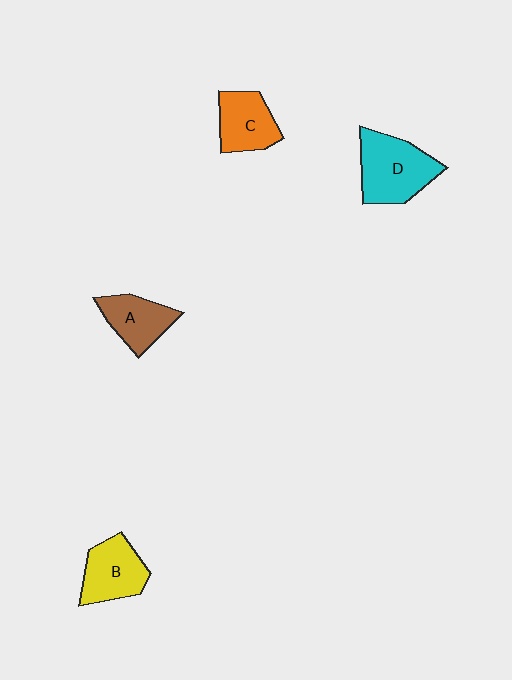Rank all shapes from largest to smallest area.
From largest to smallest: D (cyan), B (yellow), C (orange), A (brown).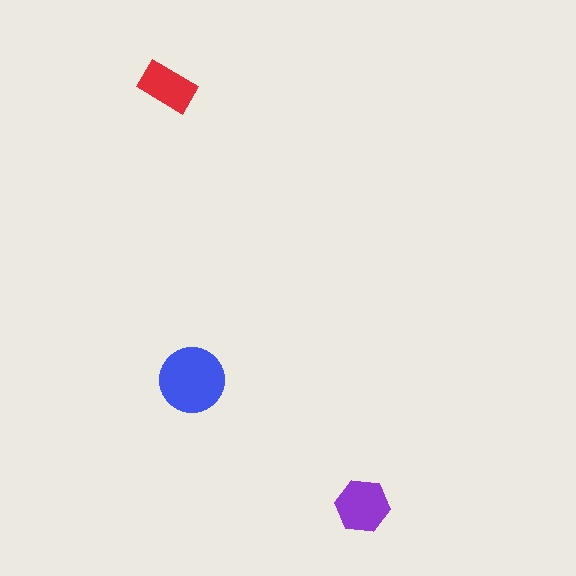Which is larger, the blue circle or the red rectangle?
The blue circle.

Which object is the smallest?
The red rectangle.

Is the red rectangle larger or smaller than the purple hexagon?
Smaller.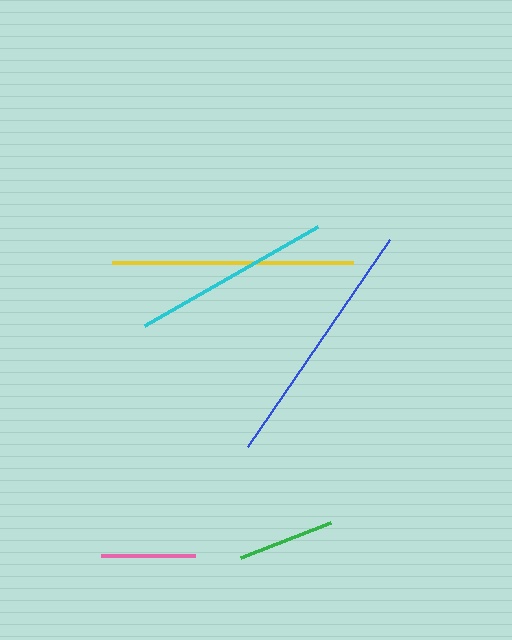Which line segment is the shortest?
The pink line is the shortest at approximately 94 pixels.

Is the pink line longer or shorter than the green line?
The green line is longer than the pink line.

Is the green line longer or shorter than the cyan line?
The cyan line is longer than the green line.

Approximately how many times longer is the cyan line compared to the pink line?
The cyan line is approximately 2.1 times the length of the pink line.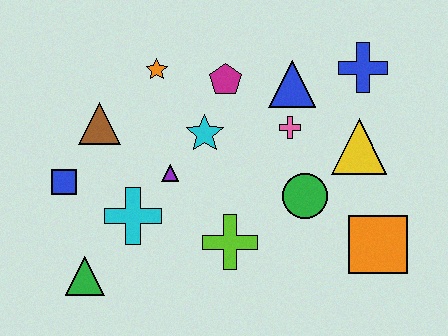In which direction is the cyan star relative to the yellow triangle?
The cyan star is to the left of the yellow triangle.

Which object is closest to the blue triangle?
The pink cross is closest to the blue triangle.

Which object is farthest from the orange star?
The orange square is farthest from the orange star.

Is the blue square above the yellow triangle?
No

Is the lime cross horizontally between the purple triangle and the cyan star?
No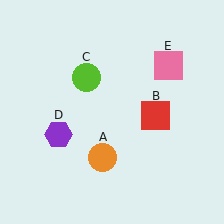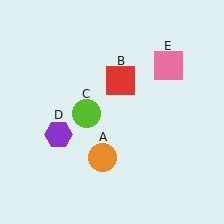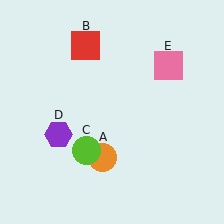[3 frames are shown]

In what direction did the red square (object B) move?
The red square (object B) moved up and to the left.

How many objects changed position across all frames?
2 objects changed position: red square (object B), lime circle (object C).